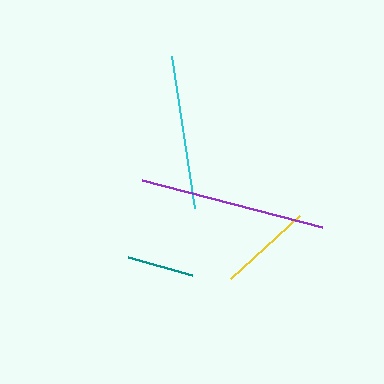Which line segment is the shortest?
The teal line is the shortest at approximately 67 pixels.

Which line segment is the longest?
The purple line is the longest at approximately 187 pixels.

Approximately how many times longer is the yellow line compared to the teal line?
The yellow line is approximately 1.4 times the length of the teal line.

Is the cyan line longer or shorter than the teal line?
The cyan line is longer than the teal line.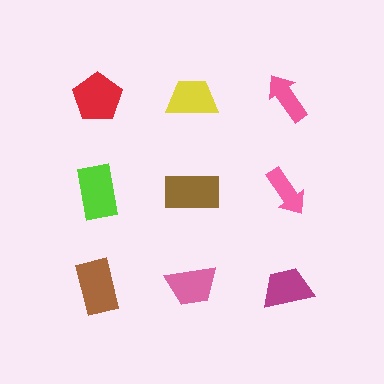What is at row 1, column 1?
A red pentagon.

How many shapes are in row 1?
3 shapes.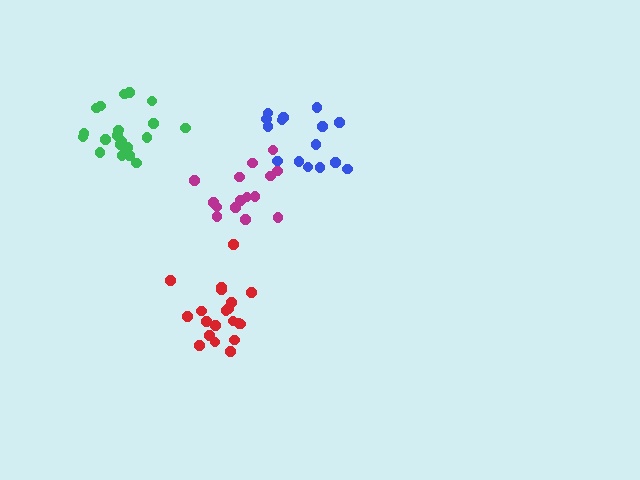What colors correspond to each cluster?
The clusters are colored: green, red, magenta, blue.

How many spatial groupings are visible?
There are 4 spatial groupings.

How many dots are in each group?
Group 1: 20 dots, Group 2: 20 dots, Group 3: 15 dots, Group 4: 15 dots (70 total).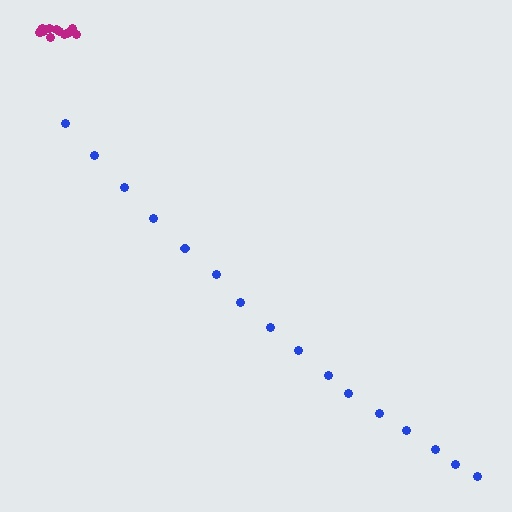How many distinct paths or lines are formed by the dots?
There are 2 distinct paths.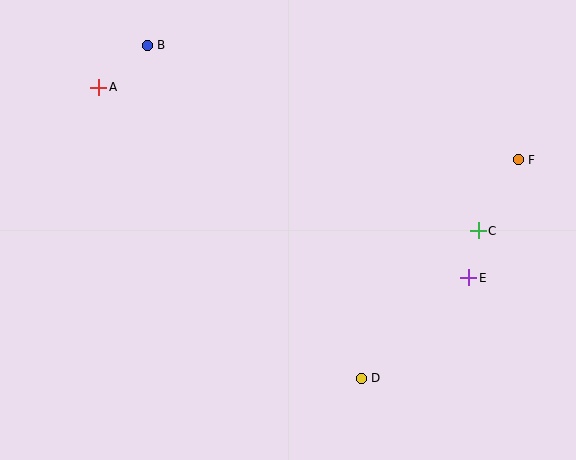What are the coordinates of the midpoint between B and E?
The midpoint between B and E is at (308, 162).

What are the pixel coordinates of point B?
Point B is at (147, 45).